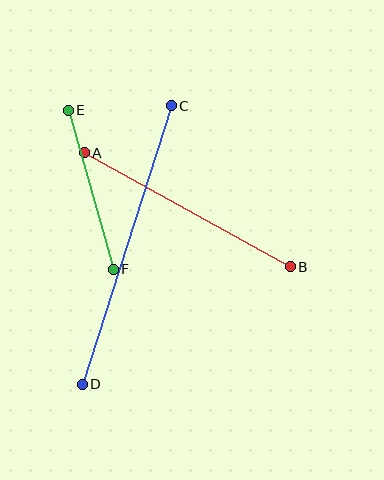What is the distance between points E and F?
The distance is approximately 165 pixels.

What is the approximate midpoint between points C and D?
The midpoint is at approximately (127, 245) pixels.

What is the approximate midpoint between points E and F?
The midpoint is at approximately (91, 190) pixels.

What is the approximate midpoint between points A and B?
The midpoint is at approximately (187, 210) pixels.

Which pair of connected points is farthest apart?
Points C and D are farthest apart.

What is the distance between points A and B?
The distance is approximately 235 pixels.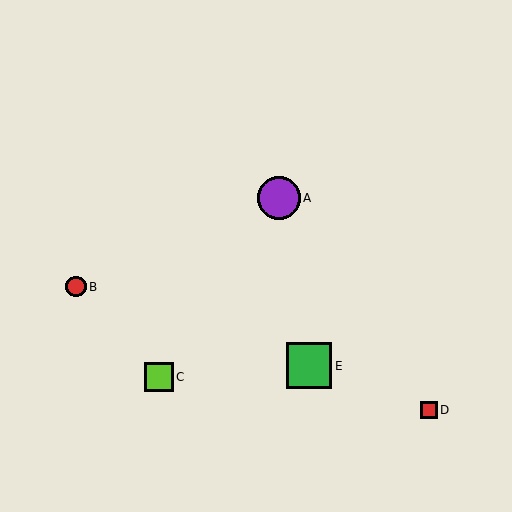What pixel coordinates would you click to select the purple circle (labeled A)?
Click at (279, 198) to select the purple circle A.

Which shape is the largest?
The green square (labeled E) is the largest.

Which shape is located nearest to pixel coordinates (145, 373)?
The lime square (labeled C) at (159, 377) is nearest to that location.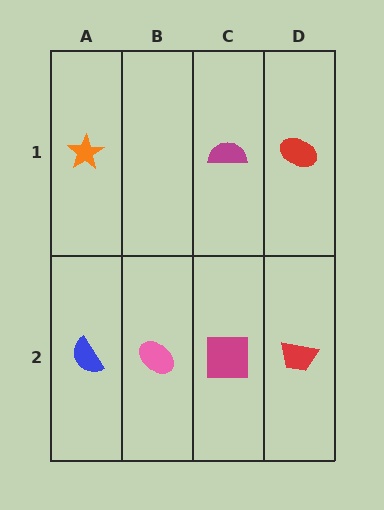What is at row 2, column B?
A pink ellipse.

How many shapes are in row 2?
4 shapes.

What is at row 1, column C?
A magenta semicircle.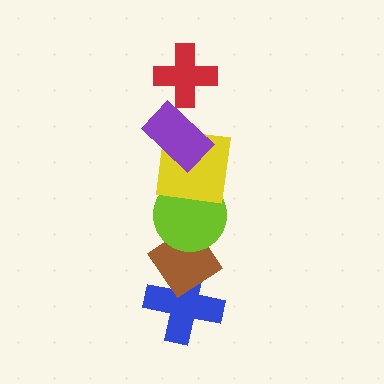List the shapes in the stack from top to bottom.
From top to bottom: the red cross, the purple rectangle, the yellow square, the lime circle, the brown diamond, the blue cross.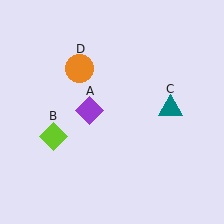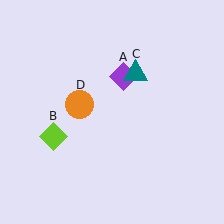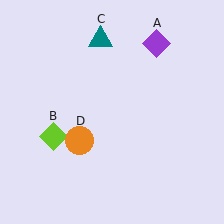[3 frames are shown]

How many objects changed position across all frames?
3 objects changed position: purple diamond (object A), teal triangle (object C), orange circle (object D).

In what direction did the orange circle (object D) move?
The orange circle (object D) moved down.